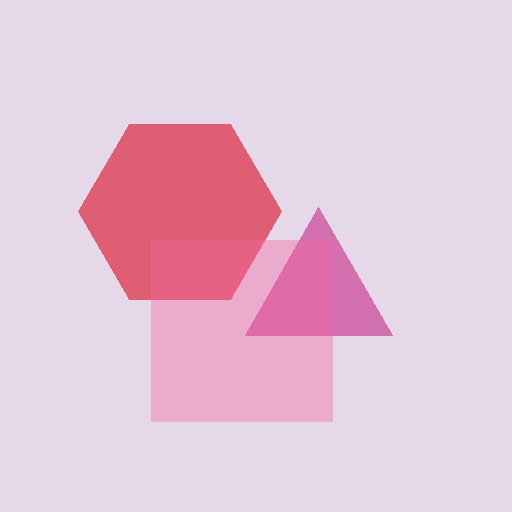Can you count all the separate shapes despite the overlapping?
Yes, there are 3 separate shapes.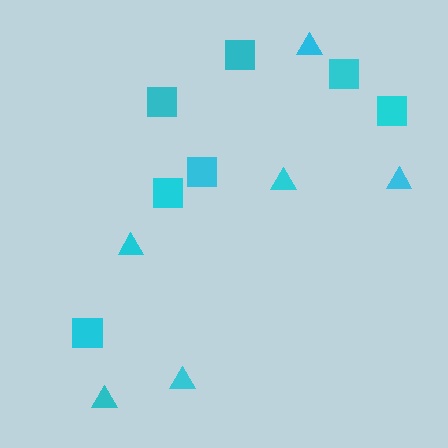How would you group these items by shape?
There are 2 groups: one group of squares (7) and one group of triangles (6).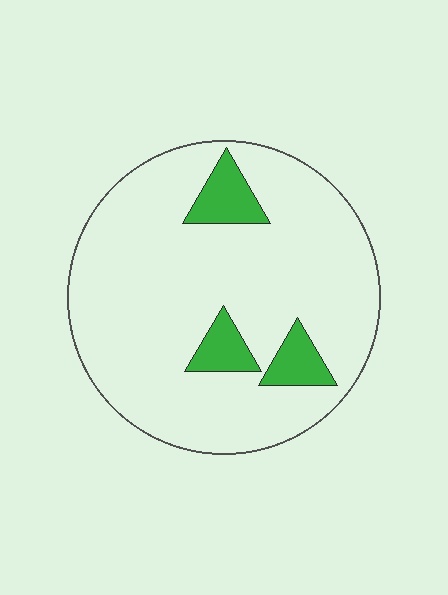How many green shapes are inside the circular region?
3.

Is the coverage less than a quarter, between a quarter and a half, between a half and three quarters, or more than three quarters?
Less than a quarter.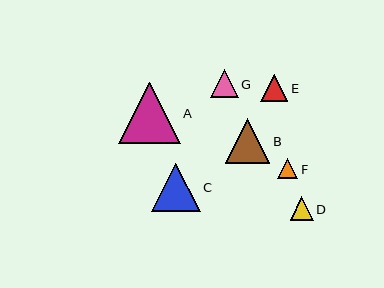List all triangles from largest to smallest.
From largest to smallest: A, C, B, G, E, D, F.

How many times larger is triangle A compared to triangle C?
Triangle A is approximately 1.3 times the size of triangle C.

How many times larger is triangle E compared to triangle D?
Triangle E is approximately 1.2 times the size of triangle D.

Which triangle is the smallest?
Triangle F is the smallest with a size of approximately 20 pixels.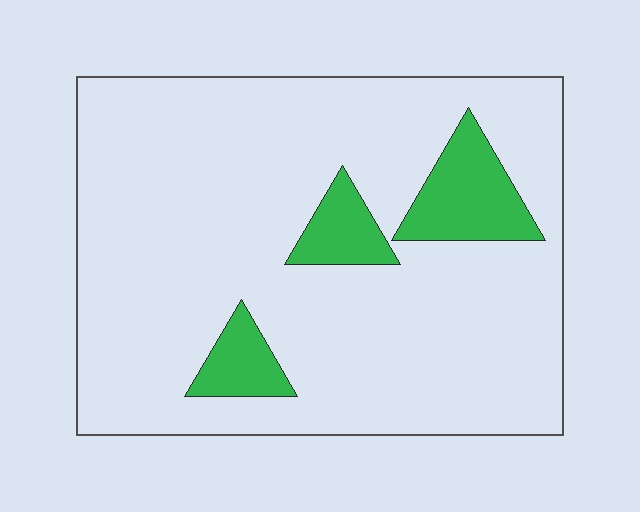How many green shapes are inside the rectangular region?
3.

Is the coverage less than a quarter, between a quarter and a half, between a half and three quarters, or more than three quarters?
Less than a quarter.